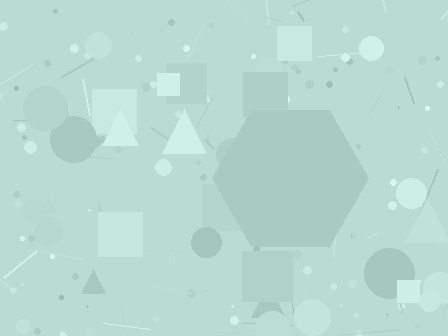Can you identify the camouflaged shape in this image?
The camouflaged shape is a hexagon.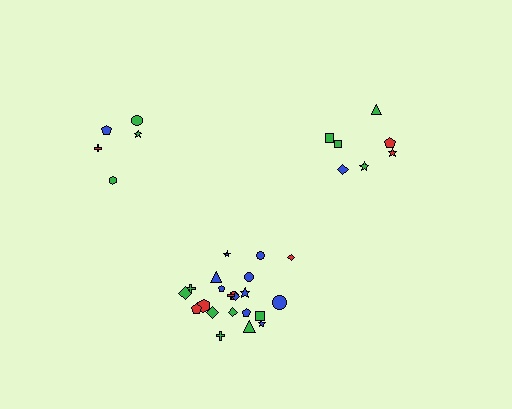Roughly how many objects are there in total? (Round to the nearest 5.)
Roughly 35 objects in total.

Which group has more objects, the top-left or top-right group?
The top-right group.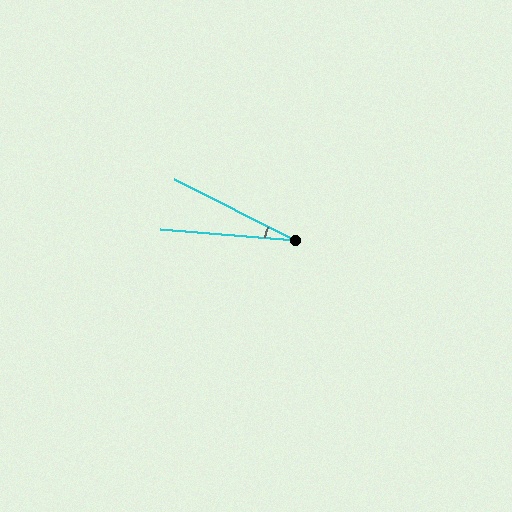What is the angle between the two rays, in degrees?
Approximately 22 degrees.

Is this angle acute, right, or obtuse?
It is acute.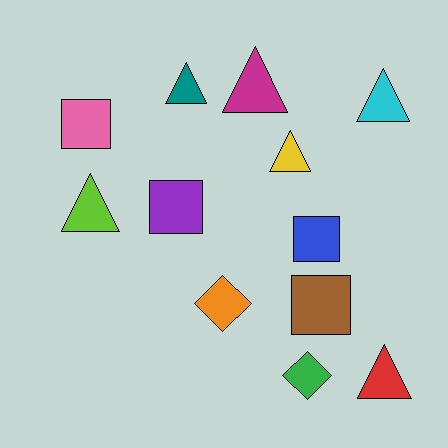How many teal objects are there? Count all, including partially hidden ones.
There is 1 teal object.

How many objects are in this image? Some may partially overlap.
There are 12 objects.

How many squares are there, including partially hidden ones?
There are 4 squares.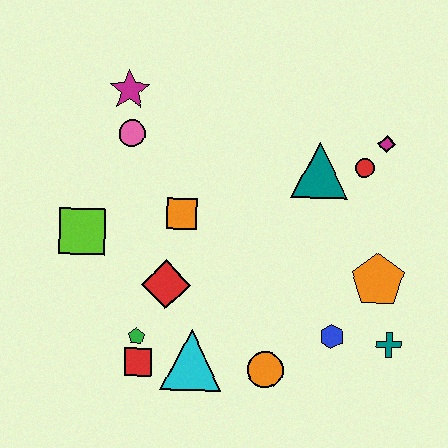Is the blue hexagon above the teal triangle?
No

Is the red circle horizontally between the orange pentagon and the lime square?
Yes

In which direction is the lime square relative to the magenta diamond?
The lime square is to the left of the magenta diamond.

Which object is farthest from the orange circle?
The magenta star is farthest from the orange circle.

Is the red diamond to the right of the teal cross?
No